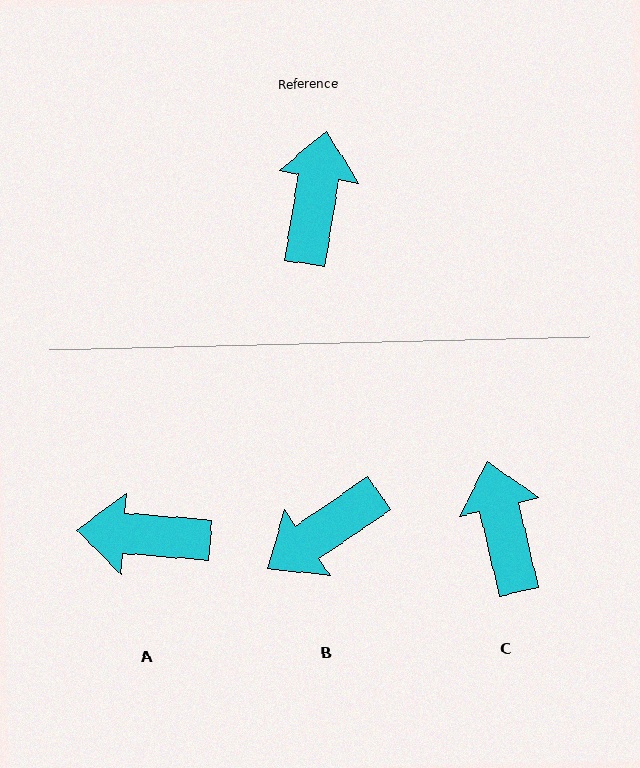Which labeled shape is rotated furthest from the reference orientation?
B, about 134 degrees away.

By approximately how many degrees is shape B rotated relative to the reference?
Approximately 134 degrees counter-clockwise.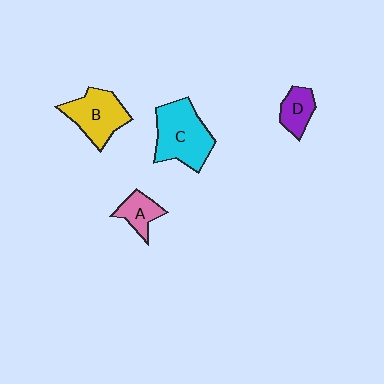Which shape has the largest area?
Shape C (cyan).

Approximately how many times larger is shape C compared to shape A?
Approximately 2.3 times.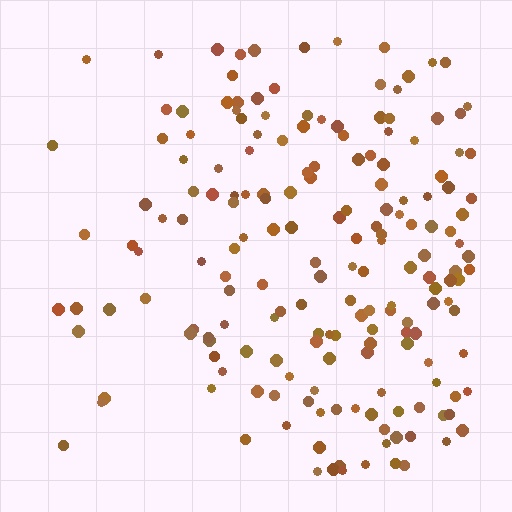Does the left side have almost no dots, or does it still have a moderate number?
Still a moderate number, just noticeably fewer than the right.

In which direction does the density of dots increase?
From left to right, with the right side densest.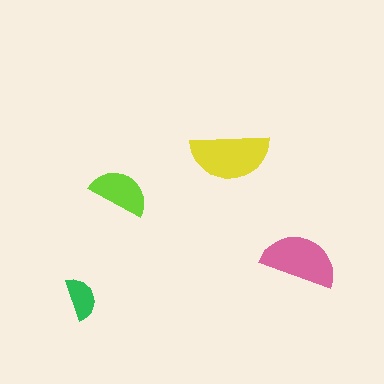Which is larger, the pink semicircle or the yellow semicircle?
The yellow one.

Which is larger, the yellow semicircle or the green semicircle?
The yellow one.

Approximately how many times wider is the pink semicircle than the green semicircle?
About 2 times wider.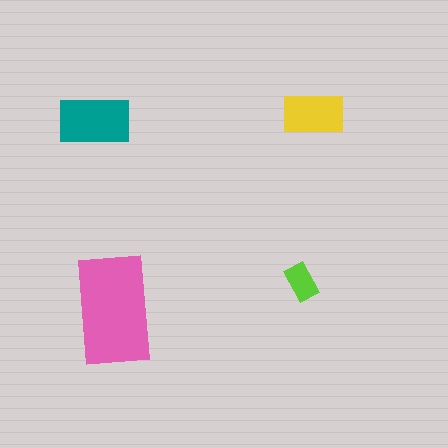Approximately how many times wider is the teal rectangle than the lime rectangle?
About 2 times wider.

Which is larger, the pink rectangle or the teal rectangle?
The pink one.